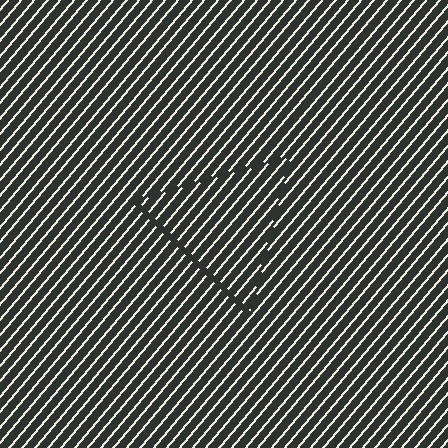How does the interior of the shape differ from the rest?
The interior of the shape contains the same grating, shifted by half a period — the contour is defined by the phase discontinuity where line-ends from the inner and outer gratings abut.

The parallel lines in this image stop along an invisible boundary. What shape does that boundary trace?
An illusory triangle. The interior of the shape contains the same grating, shifted by half a period — the contour is defined by the phase discontinuity where line-ends from the inner and outer gratings abut.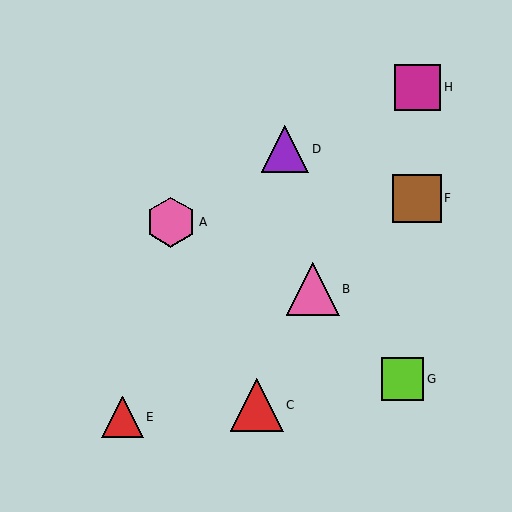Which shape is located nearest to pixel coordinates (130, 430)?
The red triangle (labeled E) at (122, 417) is nearest to that location.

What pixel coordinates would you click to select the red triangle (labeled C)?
Click at (257, 405) to select the red triangle C.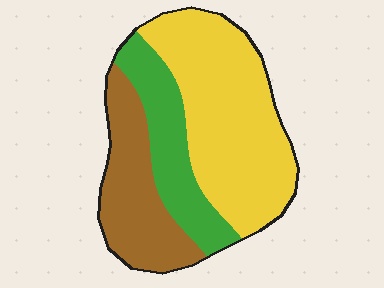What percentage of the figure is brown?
Brown covers roughly 25% of the figure.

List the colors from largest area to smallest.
From largest to smallest: yellow, brown, green.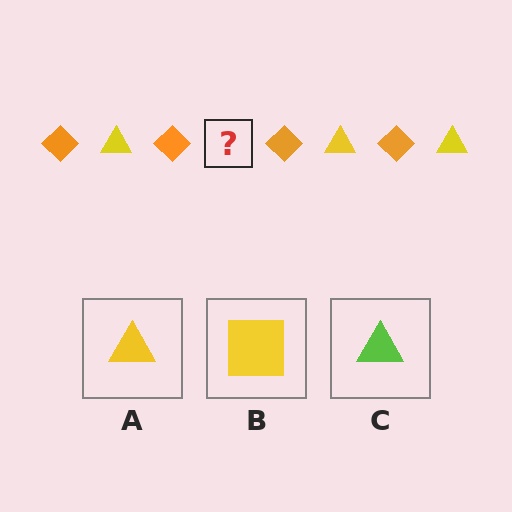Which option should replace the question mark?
Option A.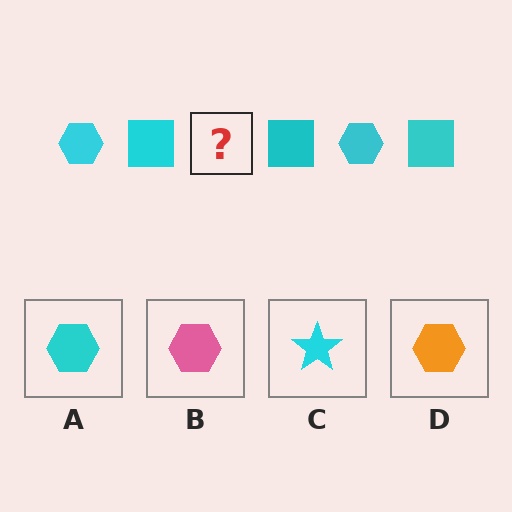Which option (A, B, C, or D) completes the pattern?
A.